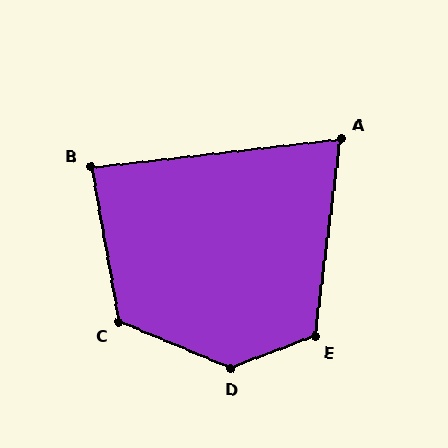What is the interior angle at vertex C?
Approximately 122 degrees (obtuse).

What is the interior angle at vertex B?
Approximately 87 degrees (approximately right).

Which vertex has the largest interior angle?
D, at approximately 137 degrees.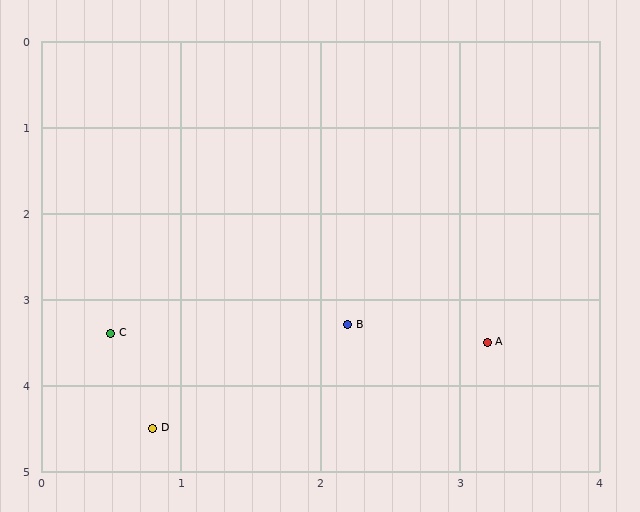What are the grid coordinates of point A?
Point A is at approximately (3.2, 3.5).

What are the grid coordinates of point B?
Point B is at approximately (2.2, 3.3).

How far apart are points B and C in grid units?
Points B and C are about 1.7 grid units apart.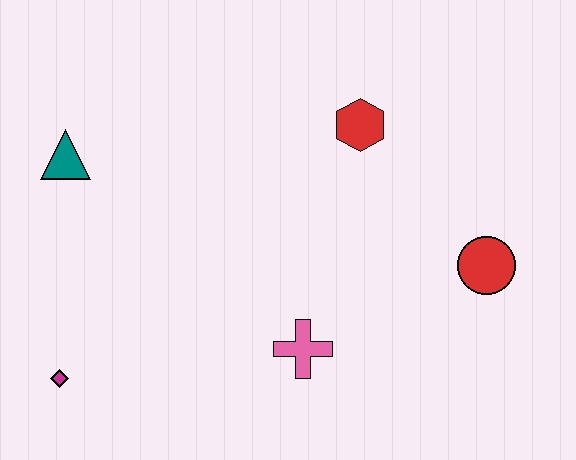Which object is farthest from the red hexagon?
The magenta diamond is farthest from the red hexagon.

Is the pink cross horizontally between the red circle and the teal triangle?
Yes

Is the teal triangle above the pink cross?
Yes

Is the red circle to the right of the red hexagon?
Yes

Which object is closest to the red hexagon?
The red circle is closest to the red hexagon.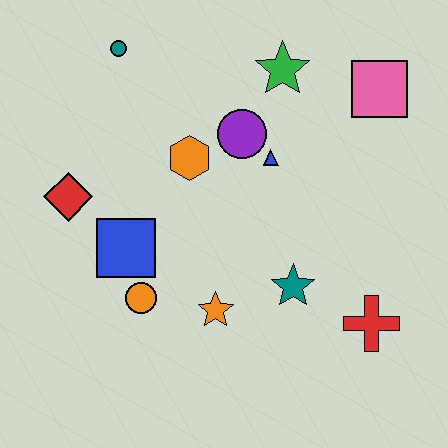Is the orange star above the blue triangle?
No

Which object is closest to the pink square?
The green star is closest to the pink square.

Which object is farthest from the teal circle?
The red cross is farthest from the teal circle.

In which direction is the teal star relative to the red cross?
The teal star is to the left of the red cross.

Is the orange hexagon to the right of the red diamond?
Yes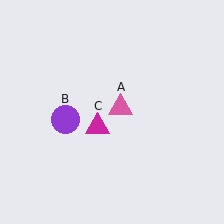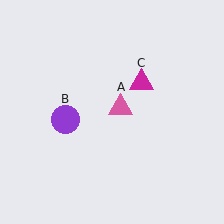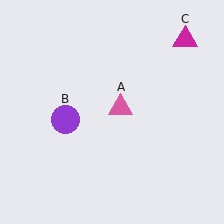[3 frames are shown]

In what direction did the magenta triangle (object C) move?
The magenta triangle (object C) moved up and to the right.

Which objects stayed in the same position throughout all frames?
Pink triangle (object A) and purple circle (object B) remained stationary.